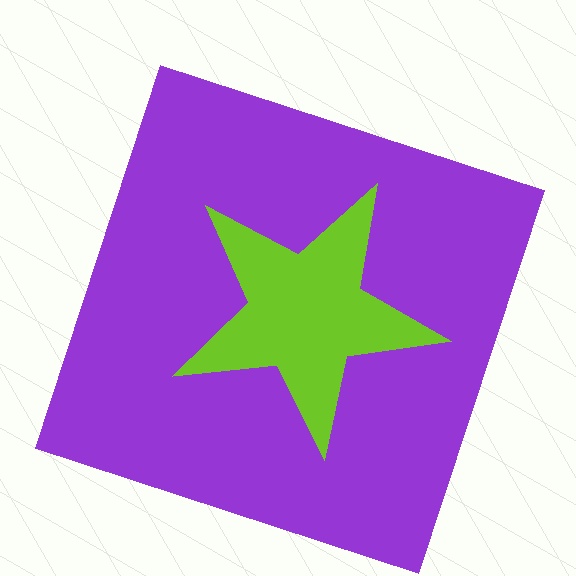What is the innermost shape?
The lime star.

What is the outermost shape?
The purple square.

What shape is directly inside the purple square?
The lime star.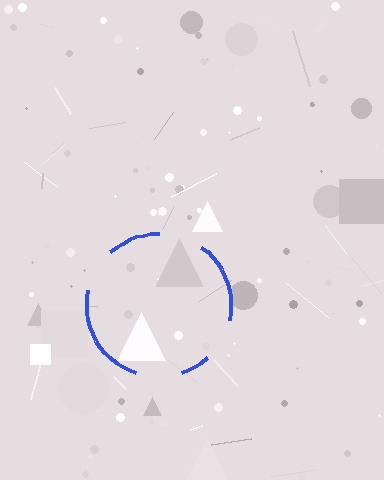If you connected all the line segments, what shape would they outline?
They would outline a circle.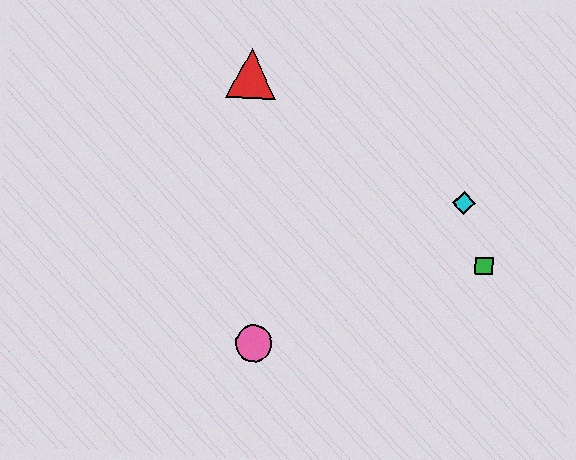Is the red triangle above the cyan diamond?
Yes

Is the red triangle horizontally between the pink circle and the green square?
No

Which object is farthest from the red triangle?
The green square is farthest from the red triangle.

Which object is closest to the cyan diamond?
The green square is closest to the cyan diamond.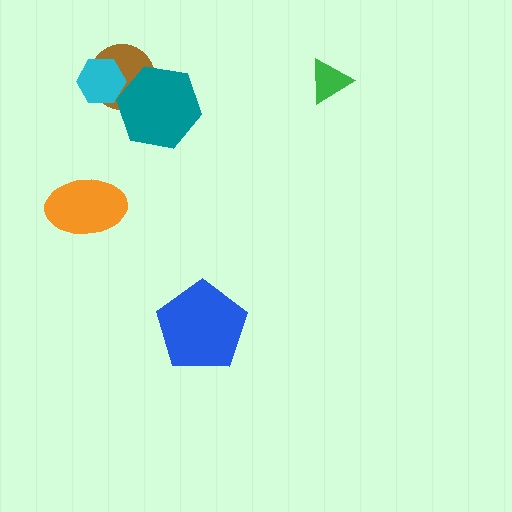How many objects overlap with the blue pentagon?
0 objects overlap with the blue pentagon.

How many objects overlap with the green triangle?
0 objects overlap with the green triangle.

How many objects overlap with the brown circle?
2 objects overlap with the brown circle.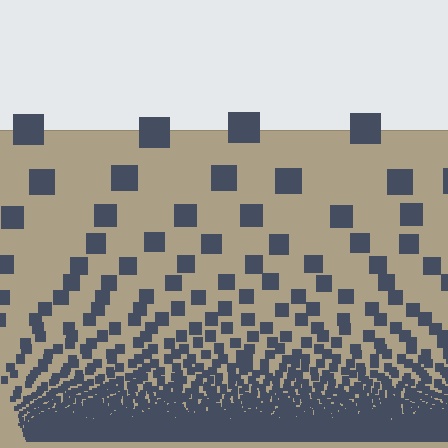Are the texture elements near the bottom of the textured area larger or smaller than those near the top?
Smaller. The gradient is inverted — elements near the bottom are smaller and denser.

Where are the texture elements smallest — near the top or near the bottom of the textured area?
Near the bottom.